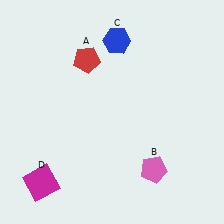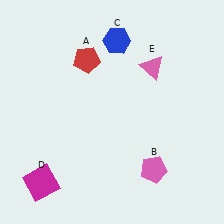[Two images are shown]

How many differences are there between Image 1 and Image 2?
There is 1 difference between the two images.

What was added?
A pink triangle (E) was added in Image 2.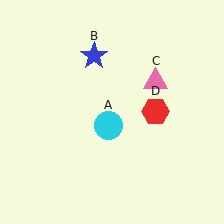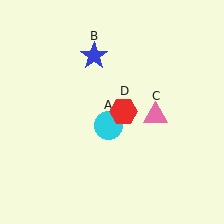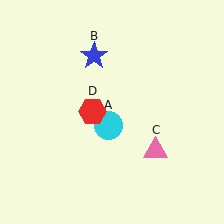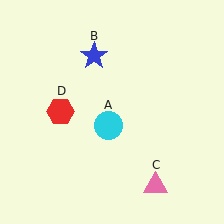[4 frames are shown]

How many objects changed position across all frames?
2 objects changed position: pink triangle (object C), red hexagon (object D).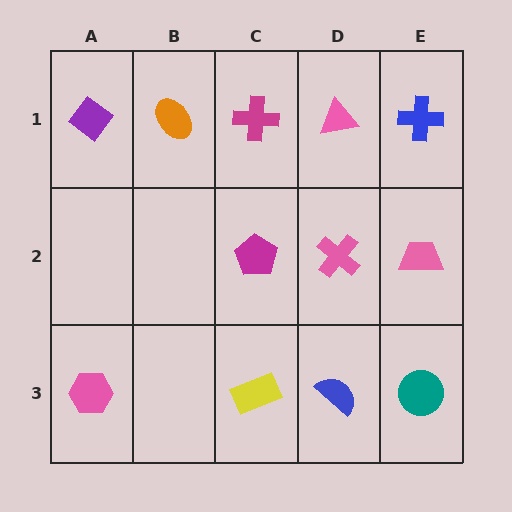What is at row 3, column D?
A blue semicircle.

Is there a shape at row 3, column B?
No, that cell is empty.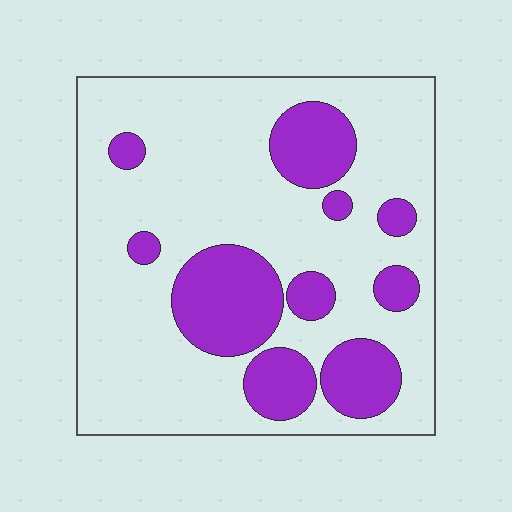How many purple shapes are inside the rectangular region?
10.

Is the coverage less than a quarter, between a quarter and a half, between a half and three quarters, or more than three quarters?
Between a quarter and a half.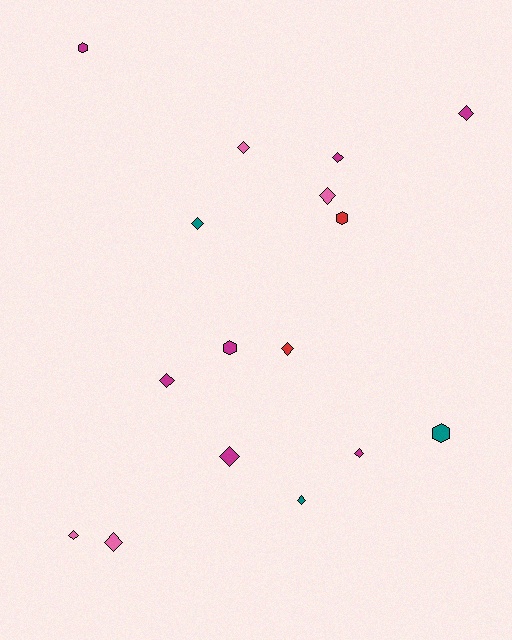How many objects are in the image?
There are 16 objects.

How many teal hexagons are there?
There is 1 teal hexagon.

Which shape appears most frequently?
Diamond, with 12 objects.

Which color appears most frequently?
Magenta, with 7 objects.